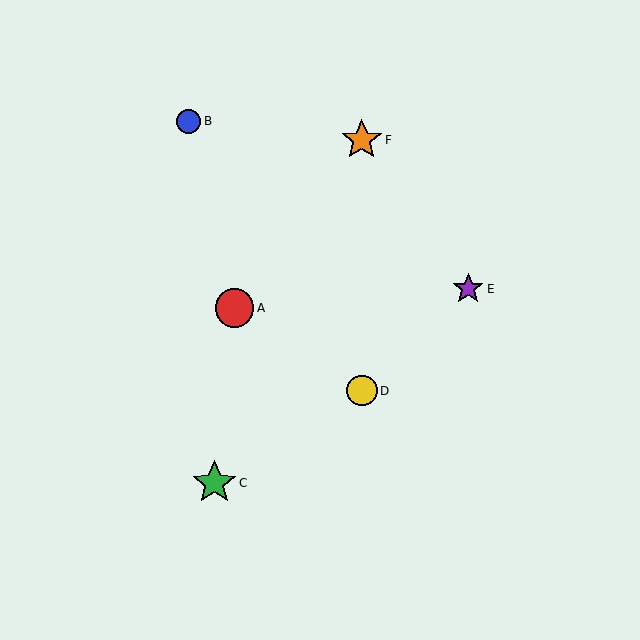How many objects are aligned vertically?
2 objects (D, F) are aligned vertically.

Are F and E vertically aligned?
No, F is at x≈362 and E is at x≈468.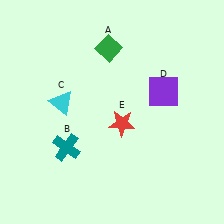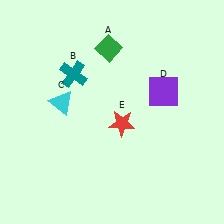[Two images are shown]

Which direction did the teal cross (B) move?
The teal cross (B) moved up.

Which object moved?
The teal cross (B) moved up.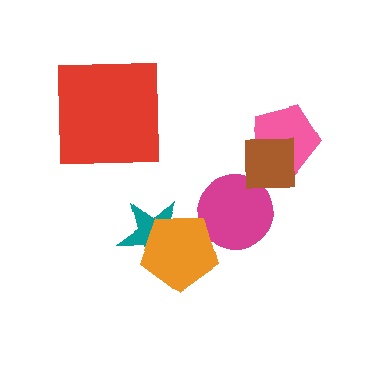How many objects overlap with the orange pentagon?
2 objects overlap with the orange pentagon.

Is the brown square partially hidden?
No, no other shape covers it.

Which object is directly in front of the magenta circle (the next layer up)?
The orange pentagon is directly in front of the magenta circle.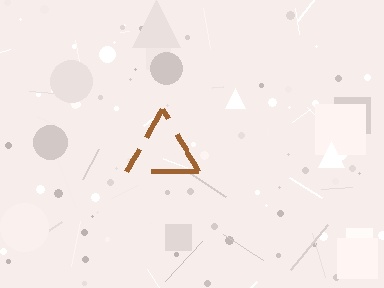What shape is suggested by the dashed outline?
The dashed outline suggests a triangle.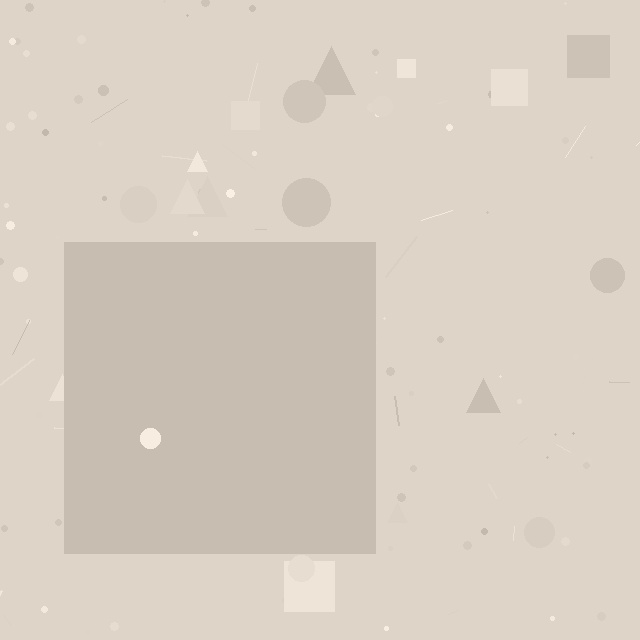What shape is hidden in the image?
A square is hidden in the image.